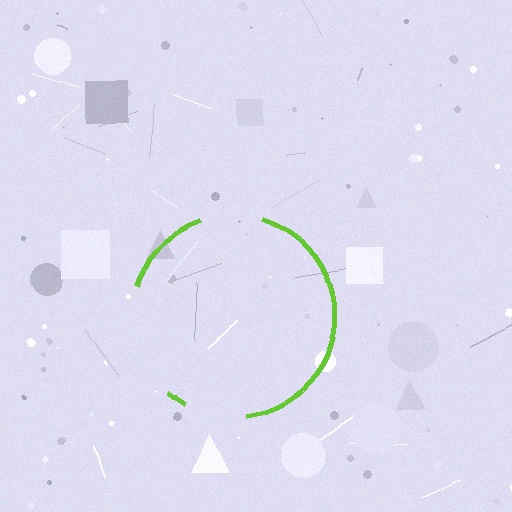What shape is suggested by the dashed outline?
The dashed outline suggests a circle.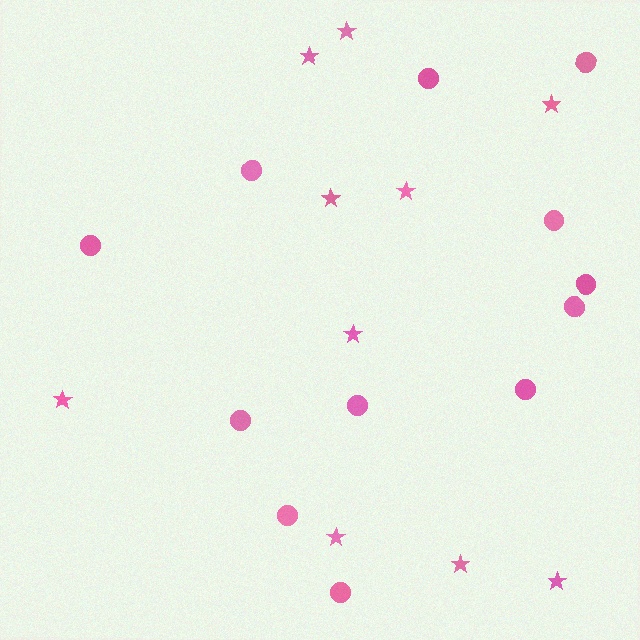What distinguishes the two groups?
There are 2 groups: one group of circles (12) and one group of stars (10).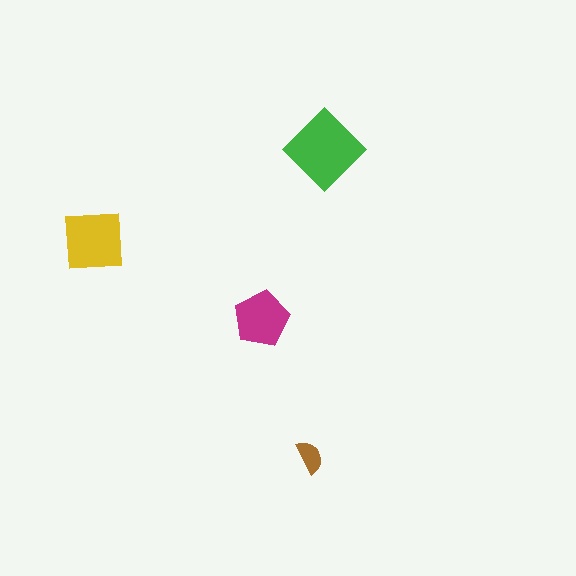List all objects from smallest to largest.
The brown semicircle, the magenta pentagon, the yellow square, the green diamond.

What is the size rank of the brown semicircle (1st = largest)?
4th.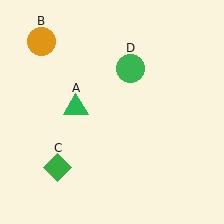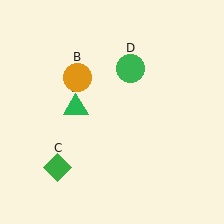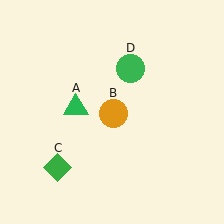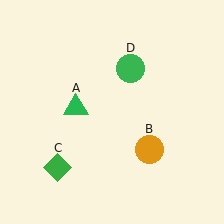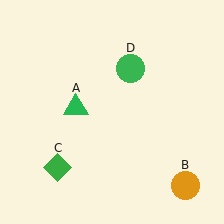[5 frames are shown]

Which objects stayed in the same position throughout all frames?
Green triangle (object A) and green diamond (object C) and green circle (object D) remained stationary.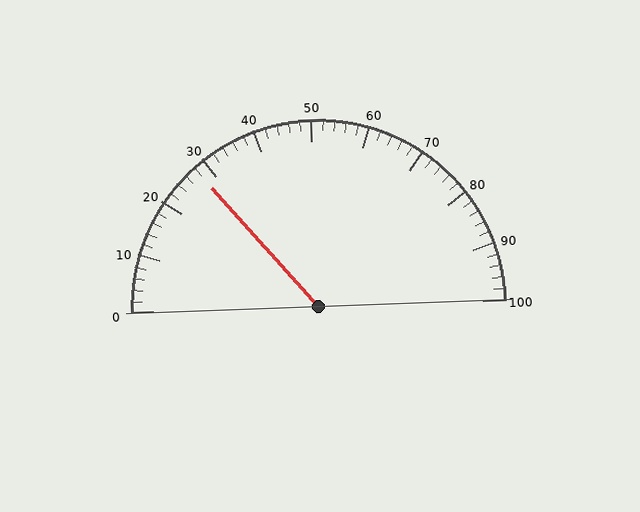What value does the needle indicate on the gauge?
The needle indicates approximately 28.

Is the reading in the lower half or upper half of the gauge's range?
The reading is in the lower half of the range (0 to 100).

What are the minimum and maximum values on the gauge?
The gauge ranges from 0 to 100.